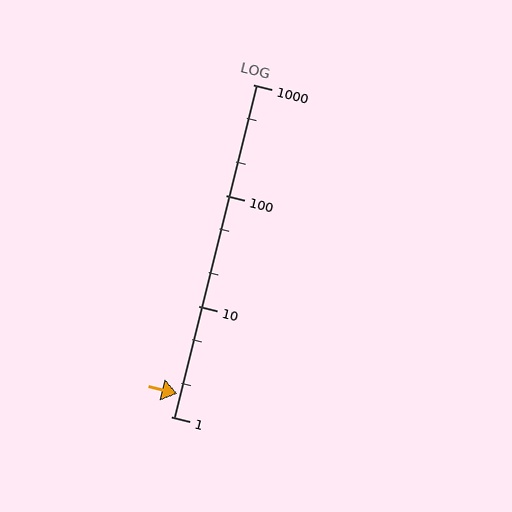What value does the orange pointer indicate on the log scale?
The pointer indicates approximately 1.6.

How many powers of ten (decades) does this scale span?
The scale spans 3 decades, from 1 to 1000.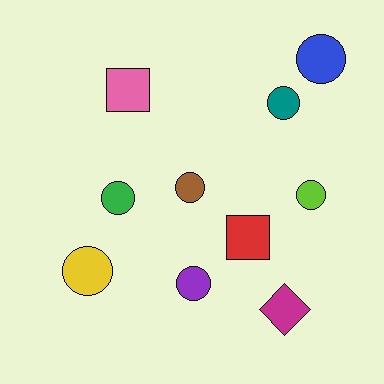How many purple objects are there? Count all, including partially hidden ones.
There is 1 purple object.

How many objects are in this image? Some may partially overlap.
There are 10 objects.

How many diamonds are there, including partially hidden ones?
There is 1 diamond.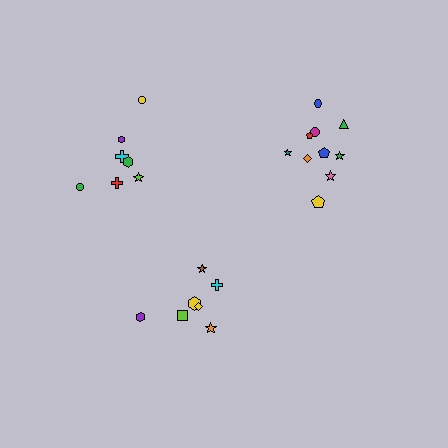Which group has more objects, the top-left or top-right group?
The top-right group.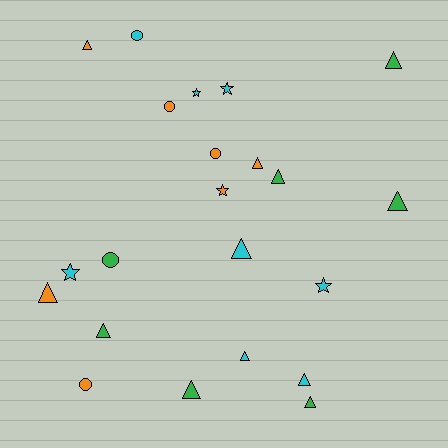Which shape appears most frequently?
Triangle, with 12 objects.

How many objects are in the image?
There are 22 objects.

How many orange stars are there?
There is 1 orange star.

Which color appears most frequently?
Cyan, with 8 objects.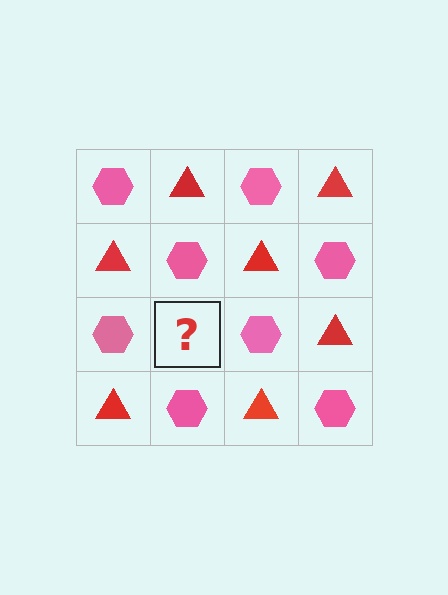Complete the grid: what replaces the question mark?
The question mark should be replaced with a red triangle.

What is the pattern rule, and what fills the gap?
The rule is that it alternates pink hexagon and red triangle in a checkerboard pattern. The gap should be filled with a red triangle.